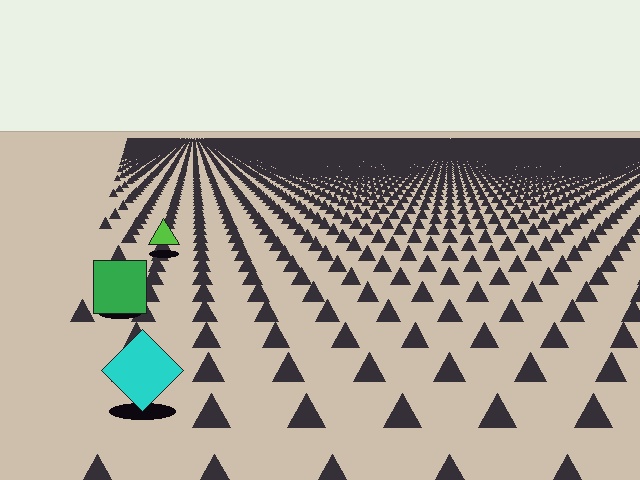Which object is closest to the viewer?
The cyan diamond is closest. The texture marks near it are larger and more spread out.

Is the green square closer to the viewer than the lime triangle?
Yes. The green square is closer — you can tell from the texture gradient: the ground texture is coarser near it.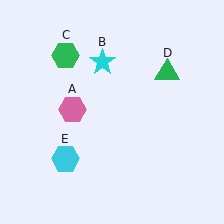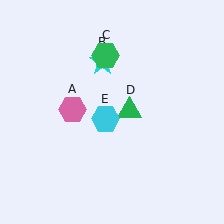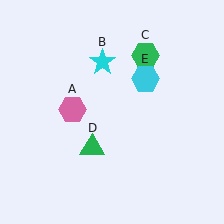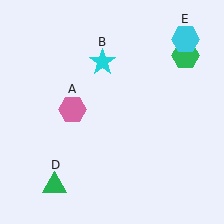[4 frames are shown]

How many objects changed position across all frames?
3 objects changed position: green hexagon (object C), green triangle (object D), cyan hexagon (object E).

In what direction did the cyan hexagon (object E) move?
The cyan hexagon (object E) moved up and to the right.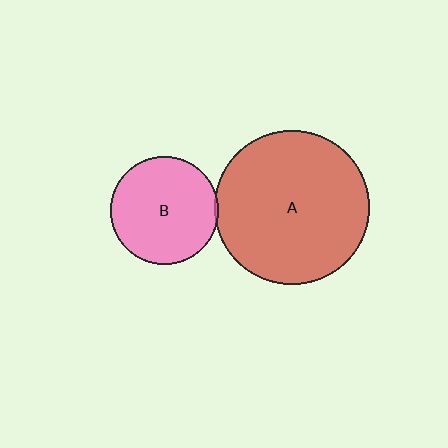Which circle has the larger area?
Circle A (red).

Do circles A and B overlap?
Yes.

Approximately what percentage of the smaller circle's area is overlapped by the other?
Approximately 5%.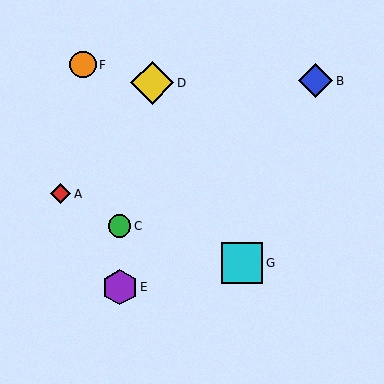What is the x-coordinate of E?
Object E is at x≈120.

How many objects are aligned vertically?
2 objects (C, E) are aligned vertically.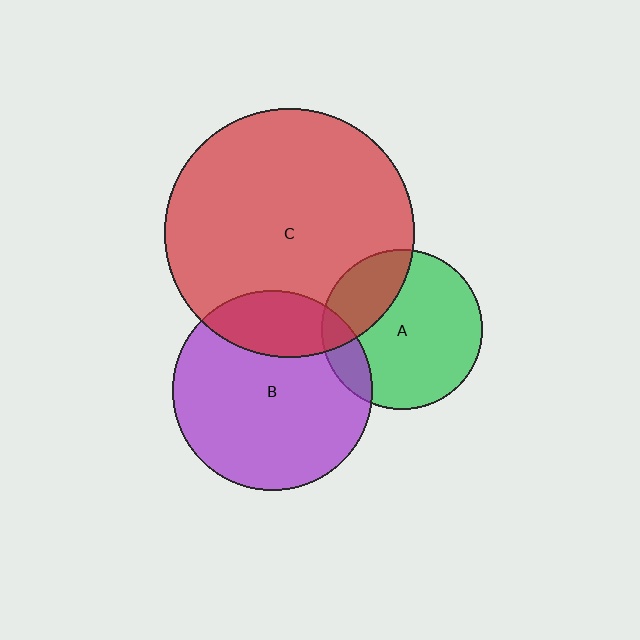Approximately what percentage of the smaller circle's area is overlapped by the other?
Approximately 25%.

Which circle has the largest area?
Circle C (red).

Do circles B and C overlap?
Yes.